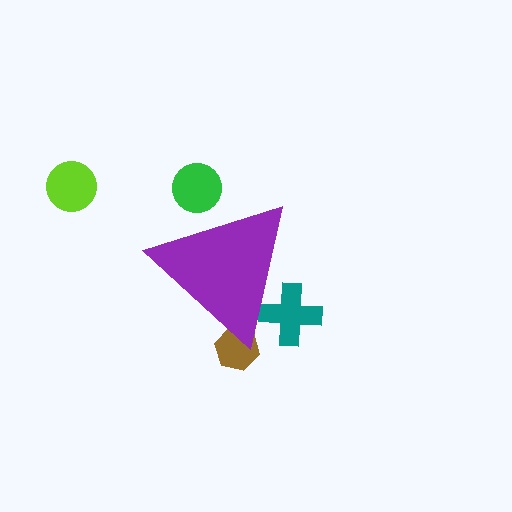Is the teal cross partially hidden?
Yes, the teal cross is partially hidden behind the purple triangle.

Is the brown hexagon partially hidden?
Yes, the brown hexagon is partially hidden behind the purple triangle.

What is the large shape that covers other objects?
A purple triangle.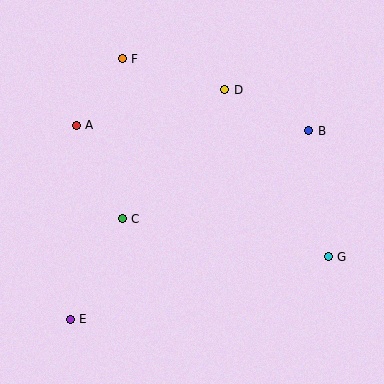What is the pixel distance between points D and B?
The distance between D and B is 94 pixels.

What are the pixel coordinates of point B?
Point B is at (309, 131).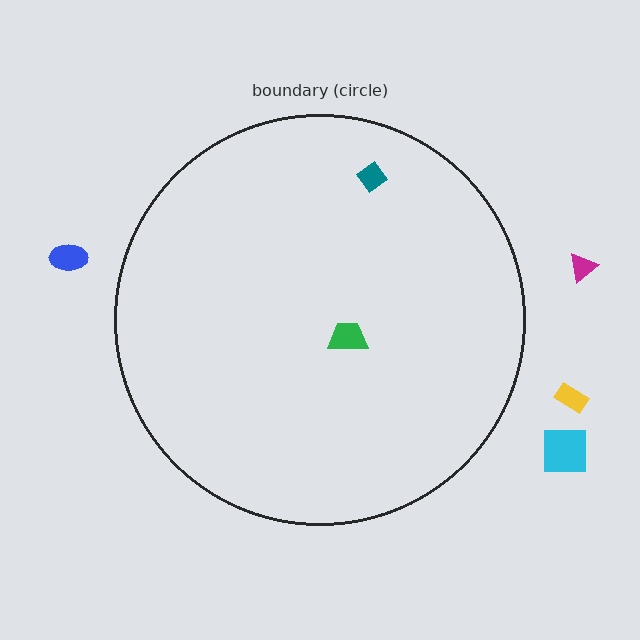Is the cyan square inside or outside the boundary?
Outside.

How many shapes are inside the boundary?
2 inside, 4 outside.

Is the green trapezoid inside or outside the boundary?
Inside.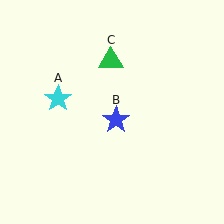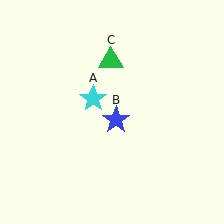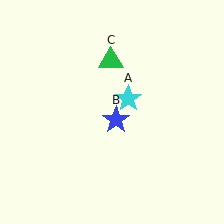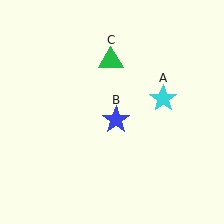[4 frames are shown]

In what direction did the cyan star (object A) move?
The cyan star (object A) moved right.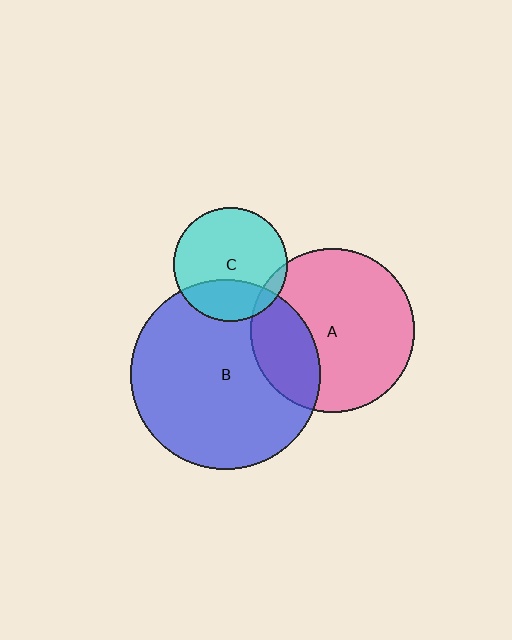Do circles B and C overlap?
Yes.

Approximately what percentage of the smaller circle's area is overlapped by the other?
Approximately 30%.